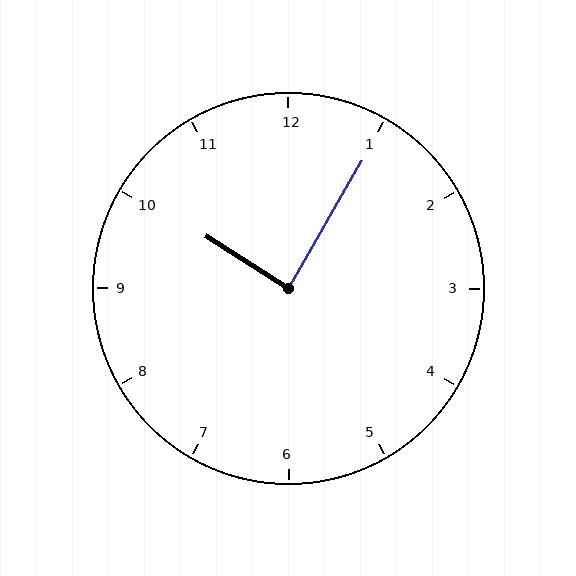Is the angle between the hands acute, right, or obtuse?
It is right.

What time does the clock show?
10:05.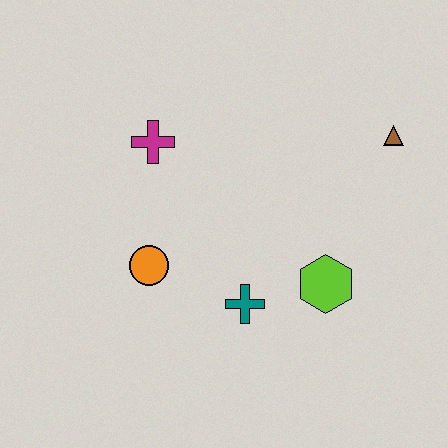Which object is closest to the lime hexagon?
The teal cross is closest to the lime hexagon.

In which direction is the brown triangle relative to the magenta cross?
The brown triangle is to the right of the magenta cross.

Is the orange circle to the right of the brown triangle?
No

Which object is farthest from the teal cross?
The brown triangle is farthest from the teal cross.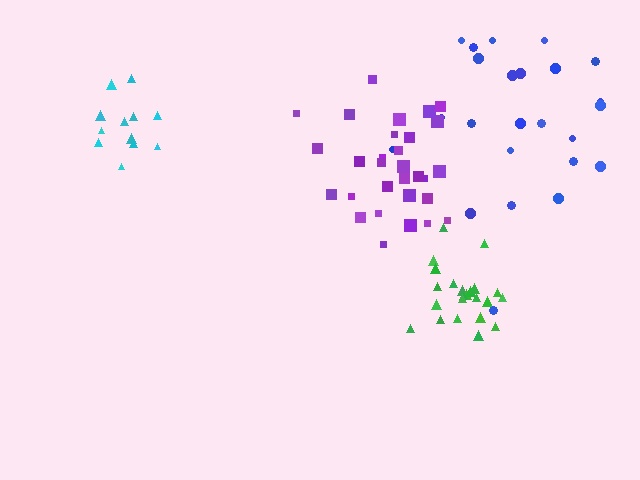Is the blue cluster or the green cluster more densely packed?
Green.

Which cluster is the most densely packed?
Green.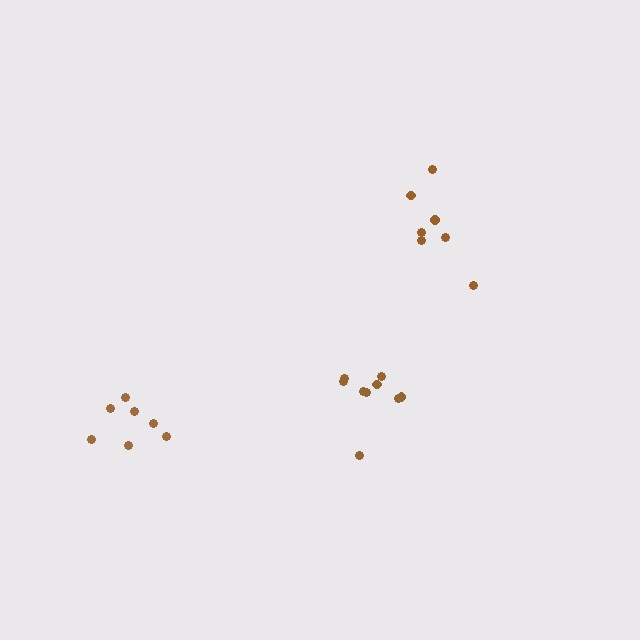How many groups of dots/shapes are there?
There are 3 groups.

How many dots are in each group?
Group 1: 7 dots, Group 2: 9 dots, Group 3: 7 dots (23 total).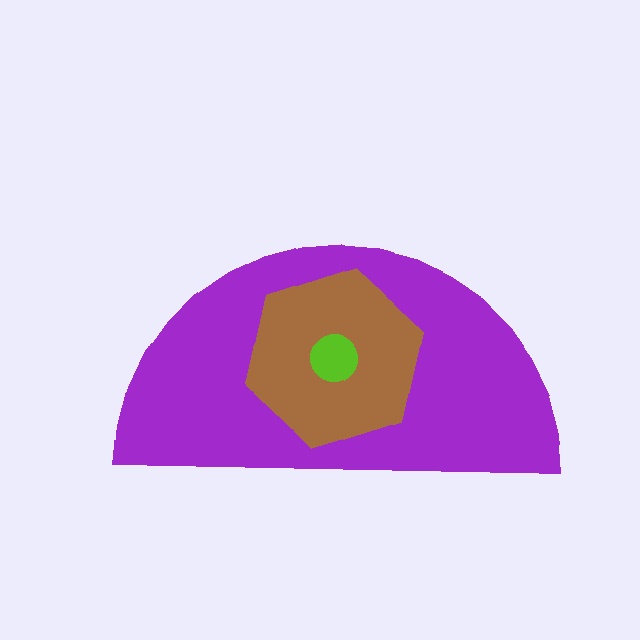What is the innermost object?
The lime circle.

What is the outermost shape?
The purple semicircle.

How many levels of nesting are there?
3.